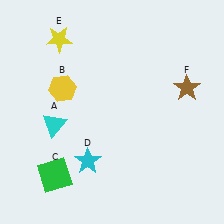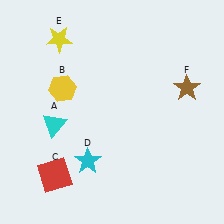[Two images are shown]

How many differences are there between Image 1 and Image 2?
There is 1 difference between the two images.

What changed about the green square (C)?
In Image 1, C is green. In Image 2, it changed to red.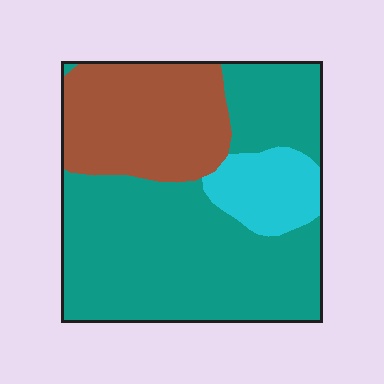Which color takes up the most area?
Teal, at roughly 60%.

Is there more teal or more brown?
Teal.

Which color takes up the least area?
Cyan, at roughly 10%.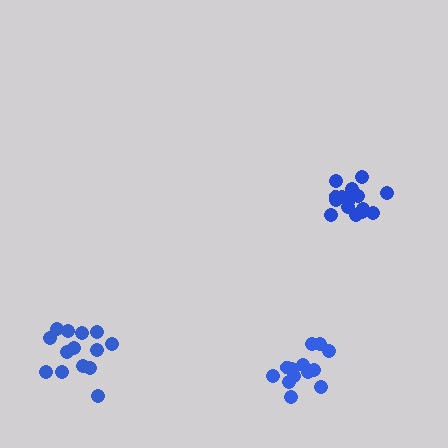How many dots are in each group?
Group 1: 16 dots, Group 2: 14 dots, Group 3: 13 dots (43 total).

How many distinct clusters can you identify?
There are 3 distinct clusters.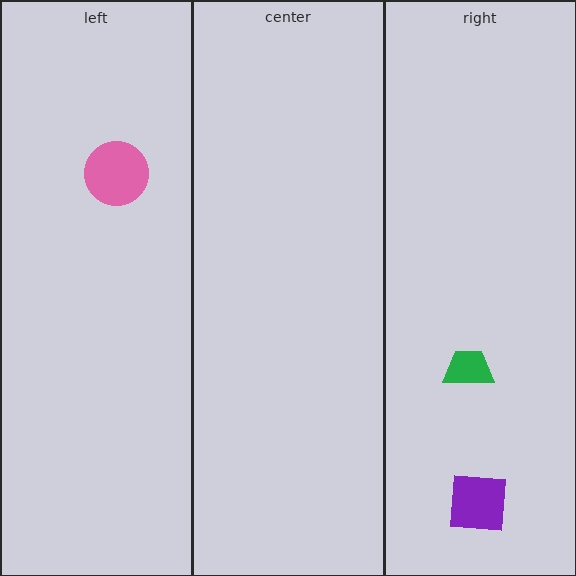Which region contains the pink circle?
The left region.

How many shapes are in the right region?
2.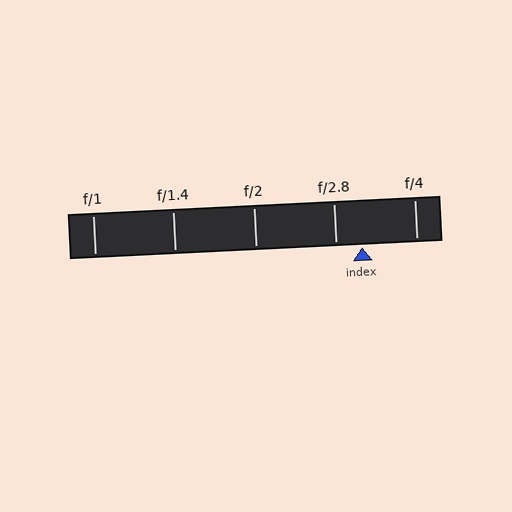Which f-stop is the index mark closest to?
The index mark is closest to f/2.8.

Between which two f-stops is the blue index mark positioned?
The index mark is between f/2.8 and f/4.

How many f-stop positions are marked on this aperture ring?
There are 5 f-stop positions marked.